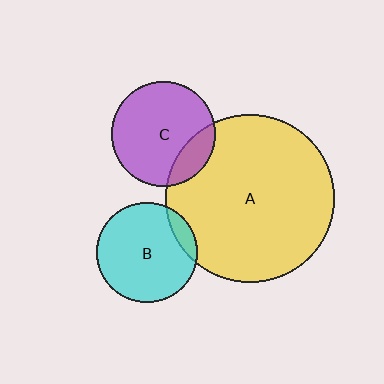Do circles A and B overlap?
Yes.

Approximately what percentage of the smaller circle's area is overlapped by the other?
Approximately 10%.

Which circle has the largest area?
Circle A (yellow).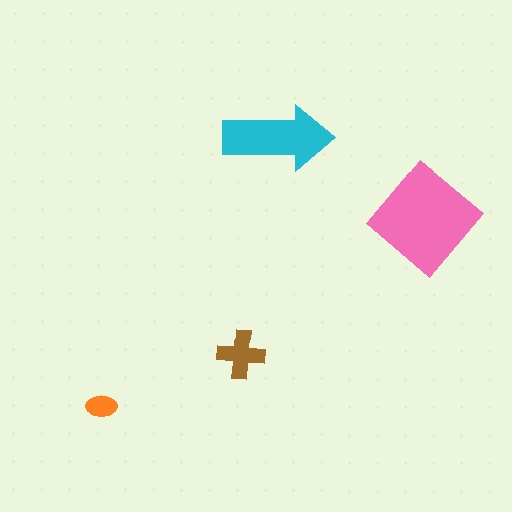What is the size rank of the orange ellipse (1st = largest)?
4th.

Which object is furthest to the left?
The orange ellipse is leftmost.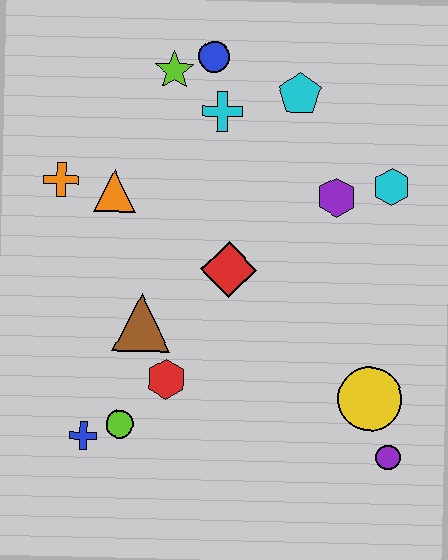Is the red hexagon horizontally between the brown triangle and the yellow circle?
Yes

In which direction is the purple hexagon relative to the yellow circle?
The purple hexagon is above the yellow circle.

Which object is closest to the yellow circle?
The purple circle is closest to the yellow circle.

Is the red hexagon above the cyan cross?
No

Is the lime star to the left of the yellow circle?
Yes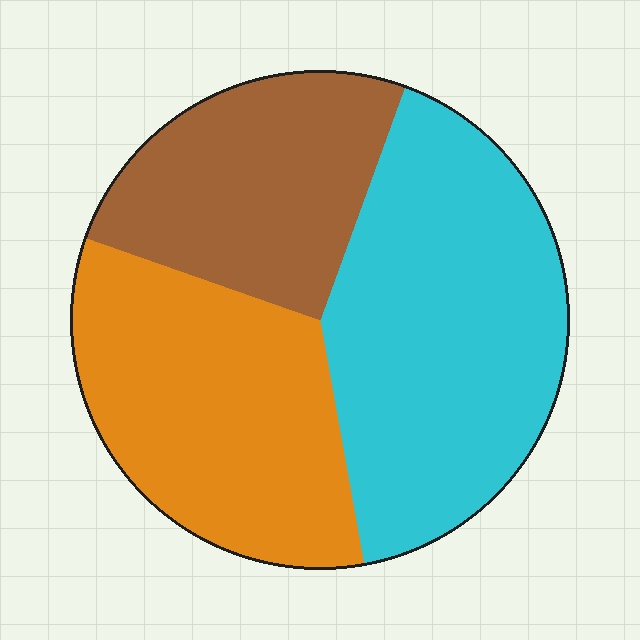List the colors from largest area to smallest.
From largest to smallest: cyan, orange, brown.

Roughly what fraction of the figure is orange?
Orange covers 33% of the figure.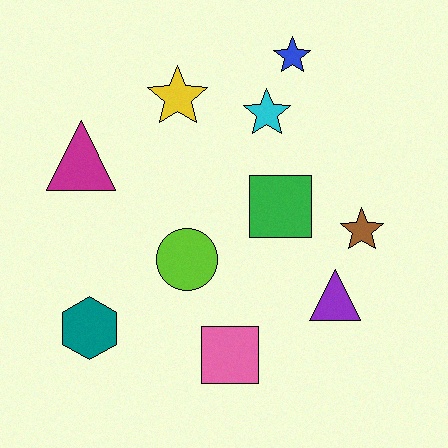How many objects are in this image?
There are 10 objects.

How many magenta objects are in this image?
There is 1 magenta object.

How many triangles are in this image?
There are 2 triangles.